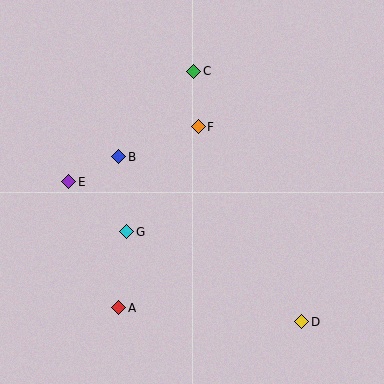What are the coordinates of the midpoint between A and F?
The midpoint between A and F is at (159, 217).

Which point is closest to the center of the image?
Point F at (198, 127) is closest to the center.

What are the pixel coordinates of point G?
Point G is at (127, 232).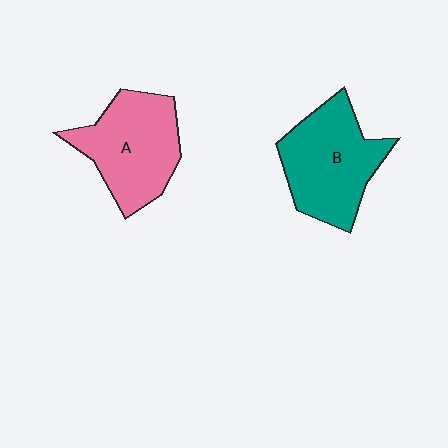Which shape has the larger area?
Shape B (teal).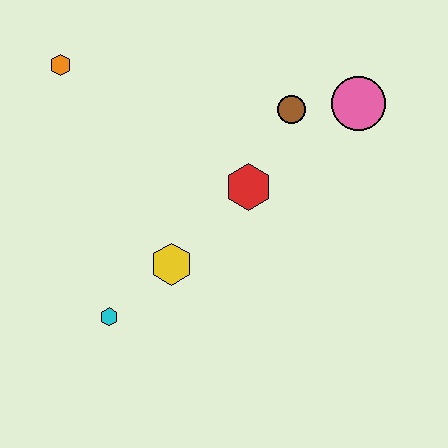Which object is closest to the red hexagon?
The brown circle is closest to the red hexagon.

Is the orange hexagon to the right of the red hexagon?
No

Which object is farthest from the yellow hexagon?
The pink circle is farthest from the yellow hexagon.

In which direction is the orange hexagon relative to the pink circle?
The orange hexagon is to the left of the pink circle.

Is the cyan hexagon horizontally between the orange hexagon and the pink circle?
Yes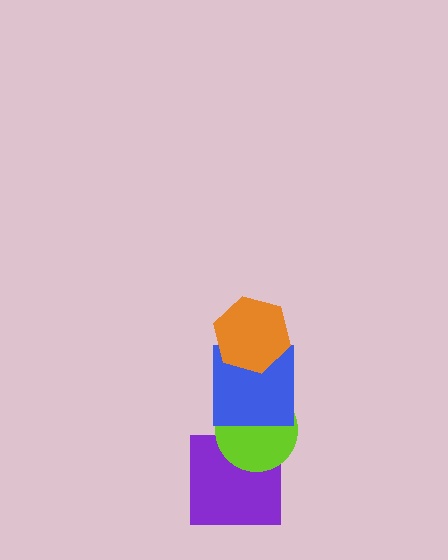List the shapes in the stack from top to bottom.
From top to bottom: the orange hexagon, the blue square, the lime circle, the purple square.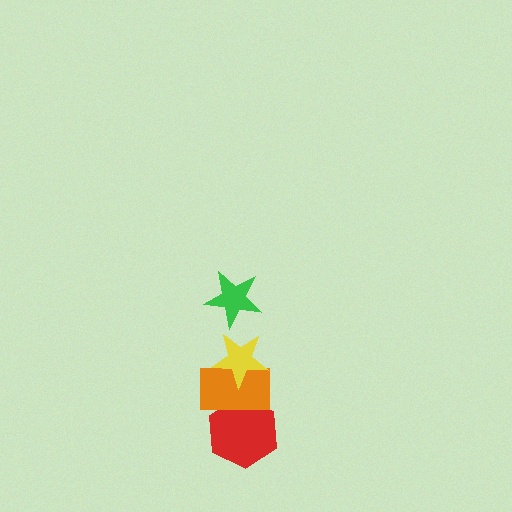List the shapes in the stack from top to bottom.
From top to bottom: the green star, the yellow star, the orange rectangle, the red hexagon.